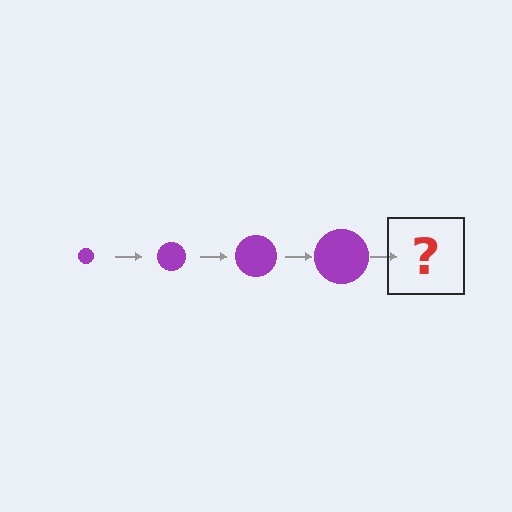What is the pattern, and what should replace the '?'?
The pattern is that the circle gets progressively larger each step. The '?' should be a purple circle, larger than the previous one.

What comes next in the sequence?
The next element should be a purple circle, larger than the previous one.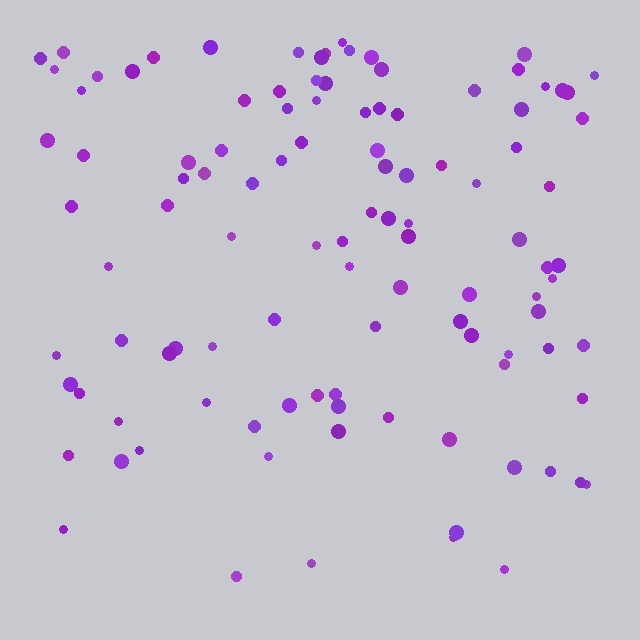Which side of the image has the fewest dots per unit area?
The bottom.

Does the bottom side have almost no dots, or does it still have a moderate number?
Still a moderate number, just noticeably fewer than the top.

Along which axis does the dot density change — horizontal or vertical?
Vertical.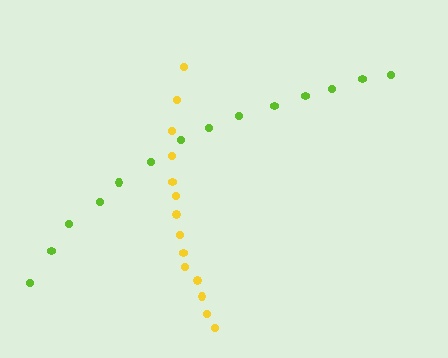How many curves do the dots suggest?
There are 2 distinct paths.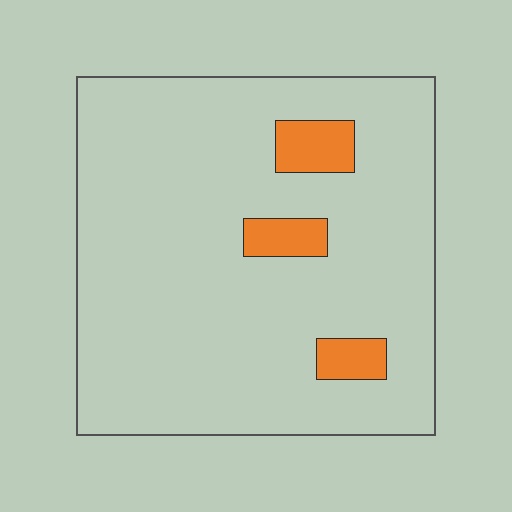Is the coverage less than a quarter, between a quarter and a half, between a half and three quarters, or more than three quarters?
Less than a quarter.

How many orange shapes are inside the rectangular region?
3.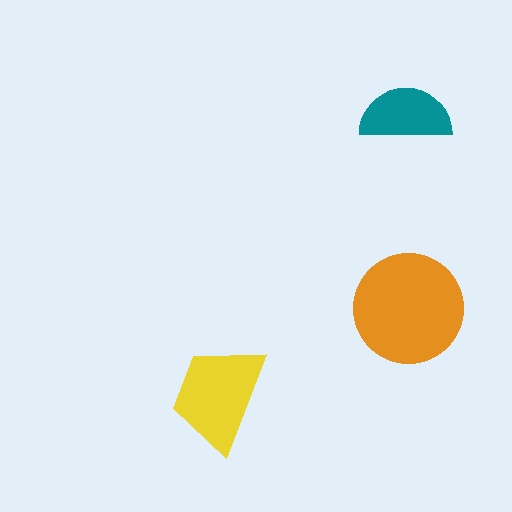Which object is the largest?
The orange circle.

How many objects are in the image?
There are 3 objects in the image.